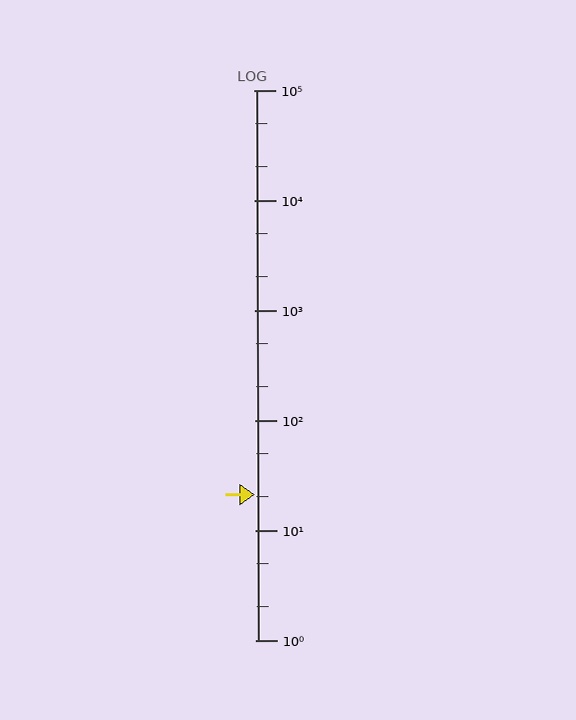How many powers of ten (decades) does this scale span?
The scale spans 5 decades, from 1 to 100000.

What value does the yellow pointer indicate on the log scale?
The pointer indicates approximately 21.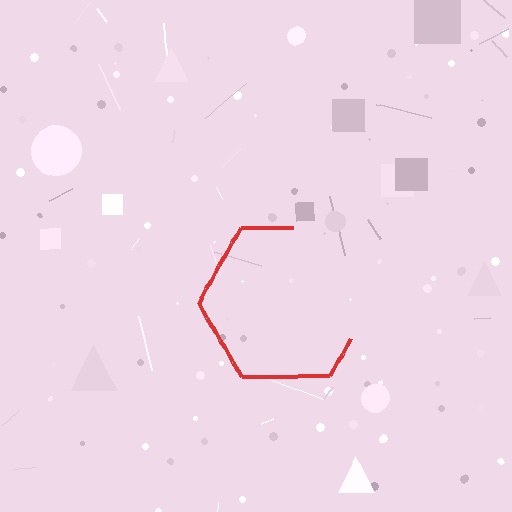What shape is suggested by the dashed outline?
The dashed outline suggests a hexagon.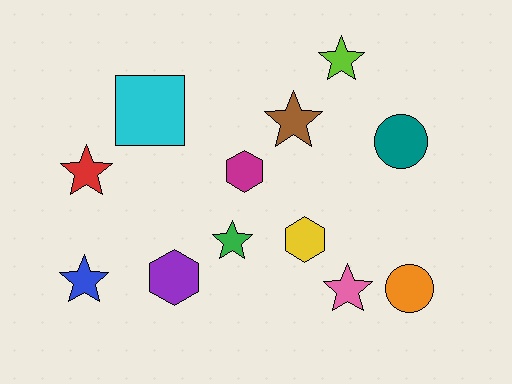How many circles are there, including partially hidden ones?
There are 2 circles.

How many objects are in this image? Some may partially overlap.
There are 12 objects.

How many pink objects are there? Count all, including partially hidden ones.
There is 1 pink object.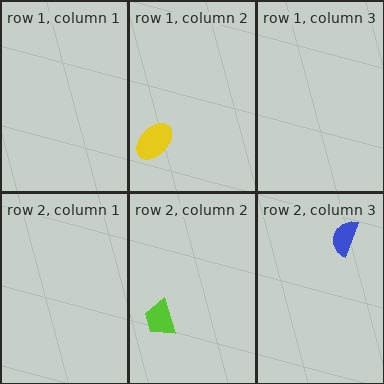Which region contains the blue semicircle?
The row 2, column 3 region.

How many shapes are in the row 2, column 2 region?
1.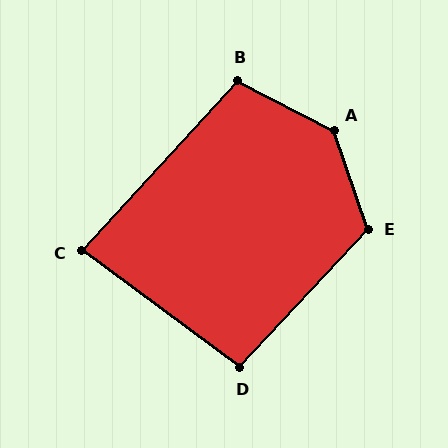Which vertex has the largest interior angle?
A, at approximately 137 degrees.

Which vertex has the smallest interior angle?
C, at approximately 84 degrees.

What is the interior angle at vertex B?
Approximately 105 degrees (obtuse).